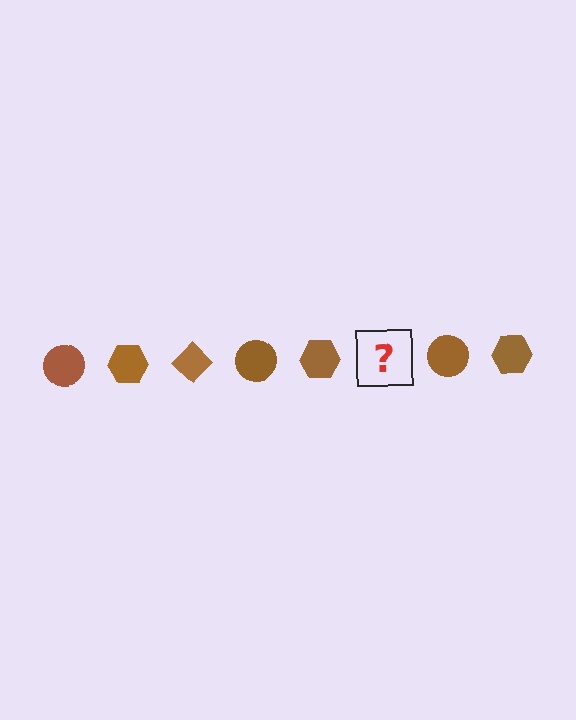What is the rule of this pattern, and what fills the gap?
The rule is that the pattern cycles through circle, hexagon, diamond shapes in brown. The gap should be filled with a brown diamond.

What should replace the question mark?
The question mark should be replaced with a brown diamond.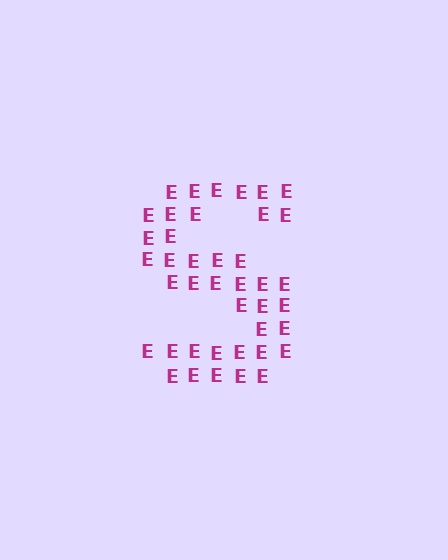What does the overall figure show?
The overall figure shows the letter S.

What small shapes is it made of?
It is made of small letter E's.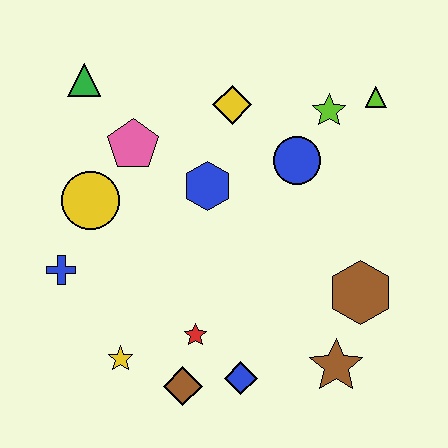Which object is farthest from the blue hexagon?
The brown star is farthest from the blue hexagon.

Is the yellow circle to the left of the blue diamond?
Yes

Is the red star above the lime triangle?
No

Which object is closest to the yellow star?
The brown diamond is closest to the yellow star.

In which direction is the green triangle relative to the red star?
The green triangle is above the red star.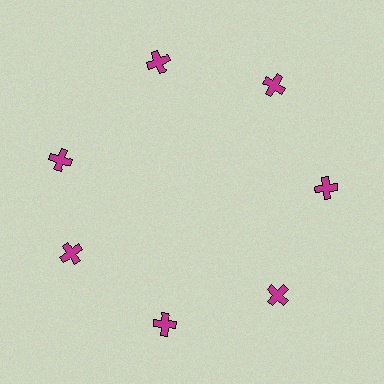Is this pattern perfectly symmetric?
No. The 7 magenta crosses are arranged in a ring, but one element near the 10 o'clock position is rotated out of alignment along the ring, breaking the 7-fold rotational symmetry.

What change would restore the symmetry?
The symmetry would be restored by rotating it back into even spacing with its neighbors so that all 7 crosses sit at equal angles and equal distance from the center.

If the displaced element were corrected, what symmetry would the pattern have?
It would have 7-fold rotational symmetry — the pattern would map onto itself every 51 degrees.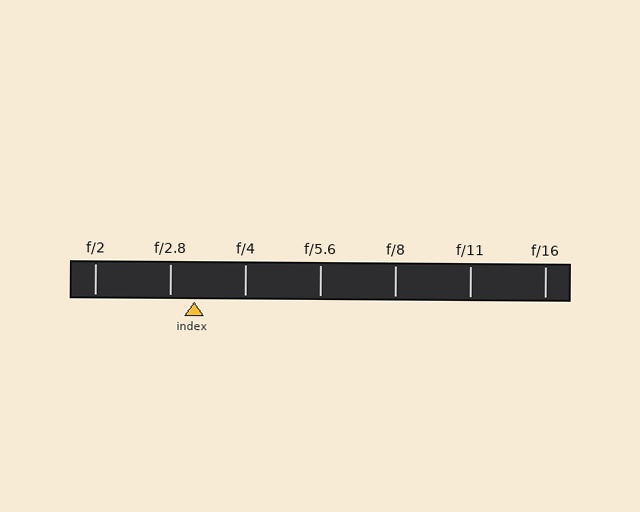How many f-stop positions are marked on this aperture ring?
There are 7 f-stop positions marked.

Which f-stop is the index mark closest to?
The index mark is closest to f/2.8.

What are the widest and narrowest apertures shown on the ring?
The widest aperture shown is f/2 and the narrowest is f/16.